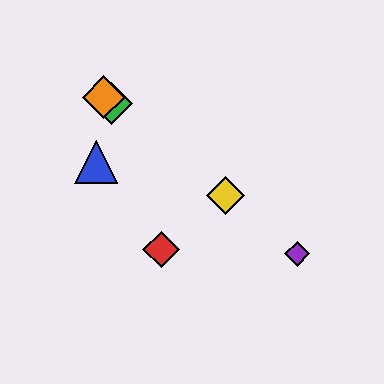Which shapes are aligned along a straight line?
The green diamond, the yellow diamond, the purple diamond, the orange diamond are aligned along a straight line.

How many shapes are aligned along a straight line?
4 shapes (the green diamond, the yellow diamond, the purple diamond, the orange diamond) are aligned along a straight line.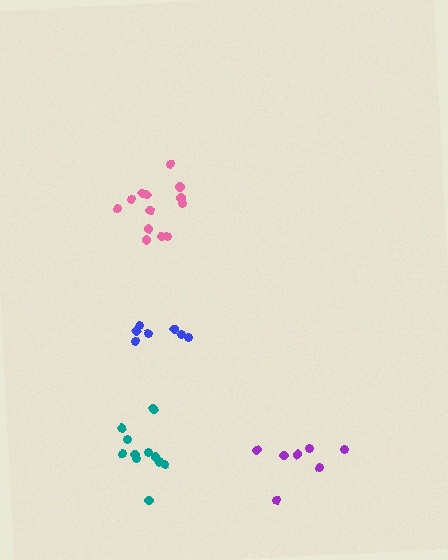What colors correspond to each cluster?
The clusters are colored: teal, blue, purple, pink.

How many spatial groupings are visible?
There are 4 spatial groupings.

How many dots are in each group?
Group 1: 11 dots, Group 2: 7 dots, Group 3: 7 dots, Group 4: 13 dots (38 total).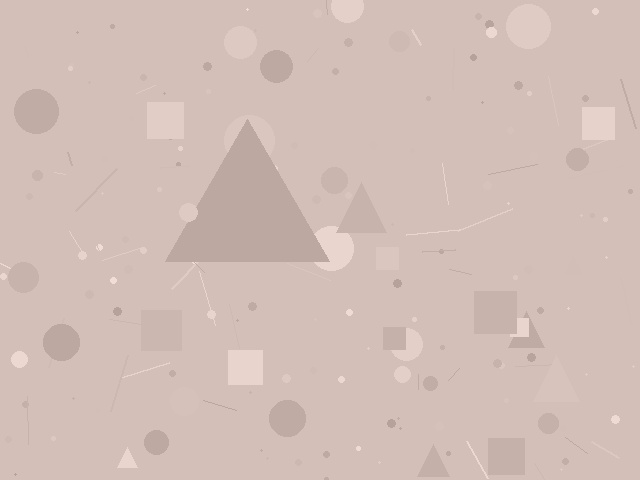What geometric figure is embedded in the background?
A triangle is embedded in the background.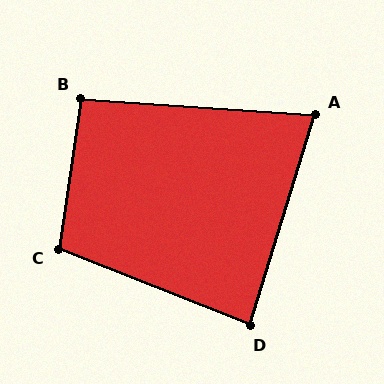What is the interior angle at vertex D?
Approximately 86 degrees (approximately right).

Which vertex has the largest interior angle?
C, at approximately 103 degrees.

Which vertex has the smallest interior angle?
A, at approximately 77 degrees.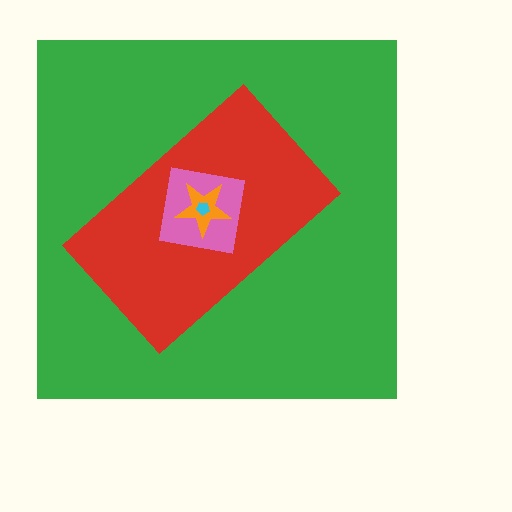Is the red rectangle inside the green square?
Yes.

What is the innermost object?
The cyan pentagon.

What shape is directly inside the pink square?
The orange star.